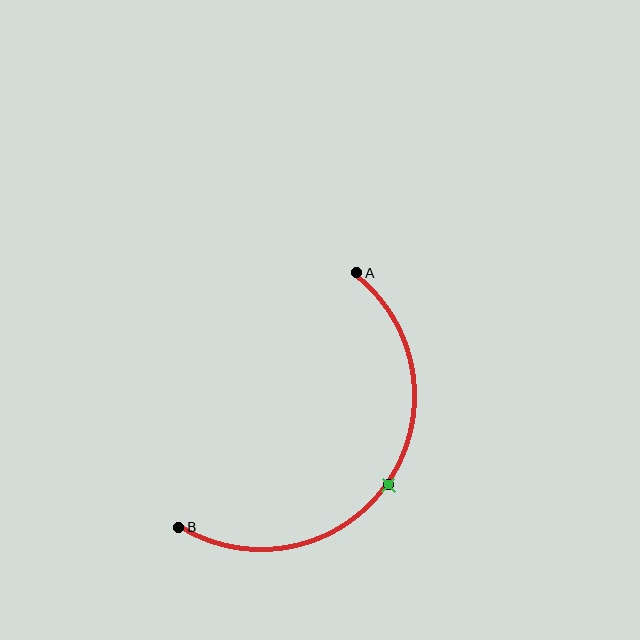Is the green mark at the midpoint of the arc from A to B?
Yes. The green mark lies on the arc at equal arc-length from both A and B — it is the arc midpoint.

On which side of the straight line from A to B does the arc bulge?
The arc bulges below and to the right of the straight line connecting A and B.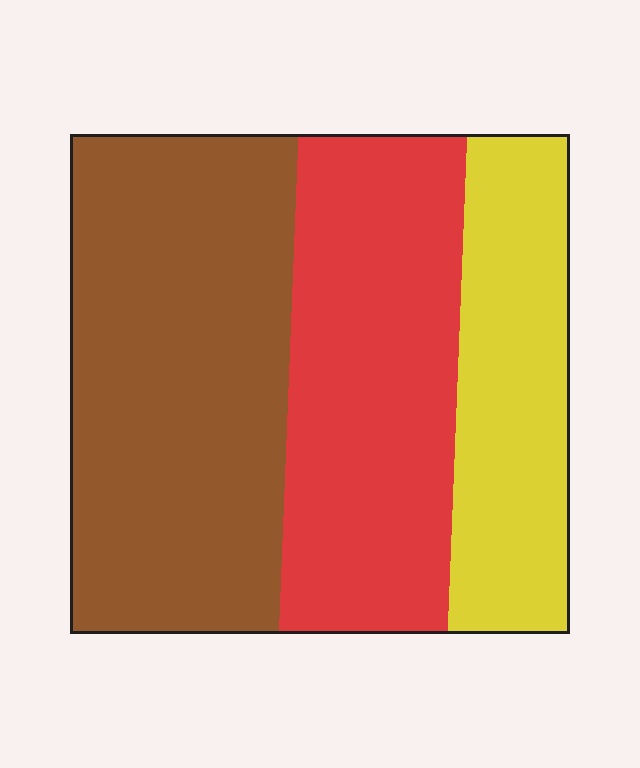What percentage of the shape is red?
Red takes up about one third (1/3) of the shape.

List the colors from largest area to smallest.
From largest to smallest: brown, red, yellow.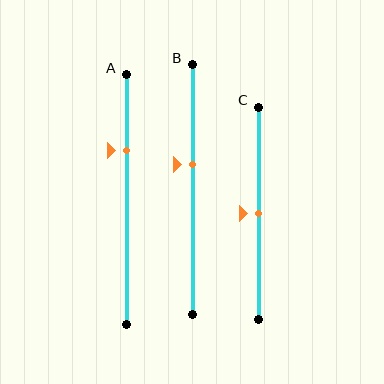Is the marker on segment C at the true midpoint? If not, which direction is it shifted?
Yes, the marker on segment C is at the true midpoint.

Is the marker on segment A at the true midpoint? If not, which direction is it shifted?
No, the marker on segment A is shifted upward by about 20% of the segment length.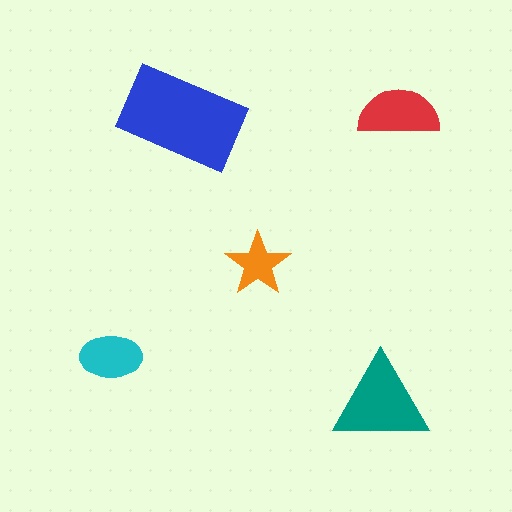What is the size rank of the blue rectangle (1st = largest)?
1st.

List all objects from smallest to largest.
The orange star, the cyan ellipse, the red semicircle, the teal triangle, the blue rectangle.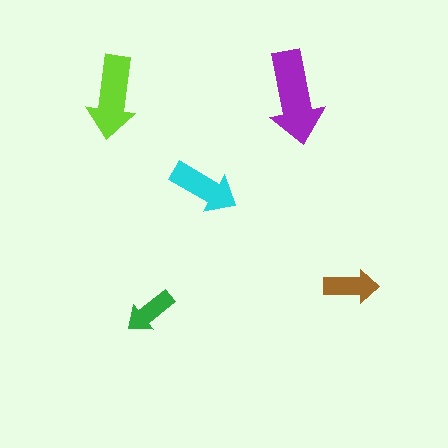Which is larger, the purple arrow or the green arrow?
The purple one.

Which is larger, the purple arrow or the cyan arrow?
The purple one.